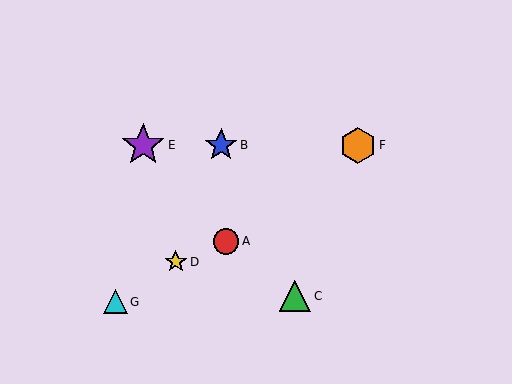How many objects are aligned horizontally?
3 objects (B, E, F) are aligned horizontally.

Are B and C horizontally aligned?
No, B is at y≈145 and C is at y≈296.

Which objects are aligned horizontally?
Objects B, E, F are aligned horizontally.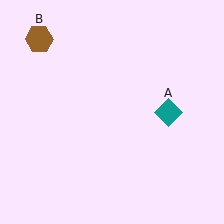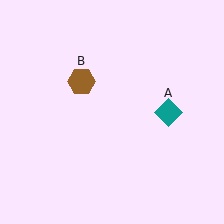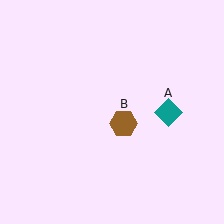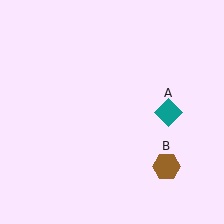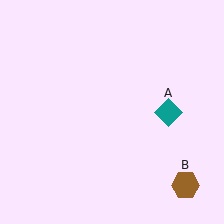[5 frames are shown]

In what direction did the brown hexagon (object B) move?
The brown hexagon (object B) moved down and to the right.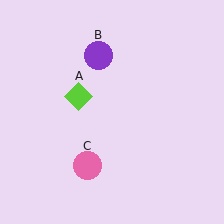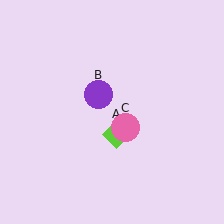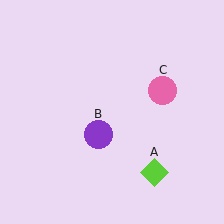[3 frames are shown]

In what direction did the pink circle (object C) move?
The pink circle (object C) moved up and to the right.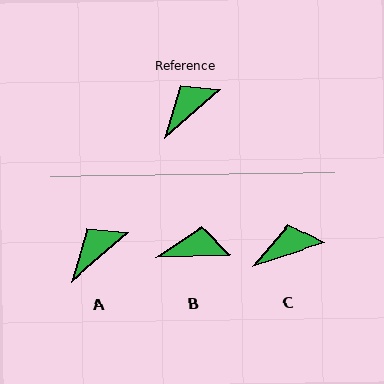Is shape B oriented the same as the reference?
No, it is off by about 40 degrees.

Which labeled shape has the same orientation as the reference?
A.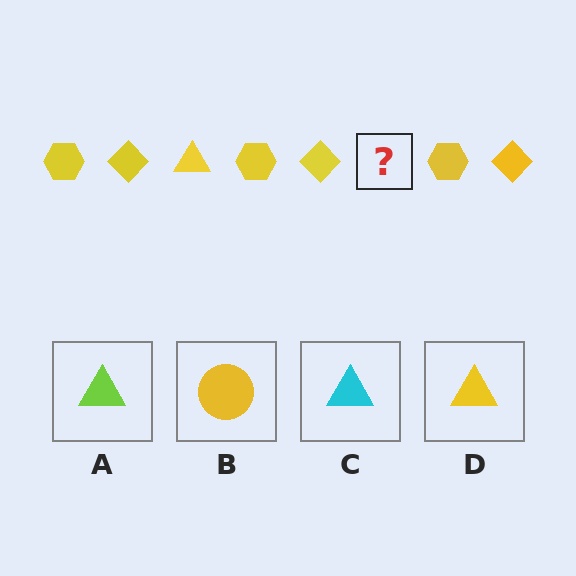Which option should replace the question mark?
Option D.